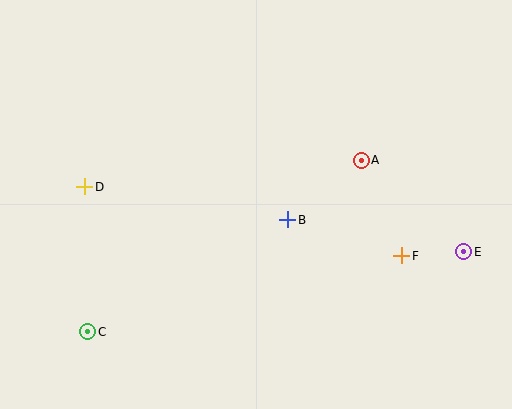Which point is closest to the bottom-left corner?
Point C is closest to the bottom-left corner.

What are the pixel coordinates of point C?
Point C is at (88, 332).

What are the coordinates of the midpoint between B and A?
The midpoint between B and A is at (325, 190).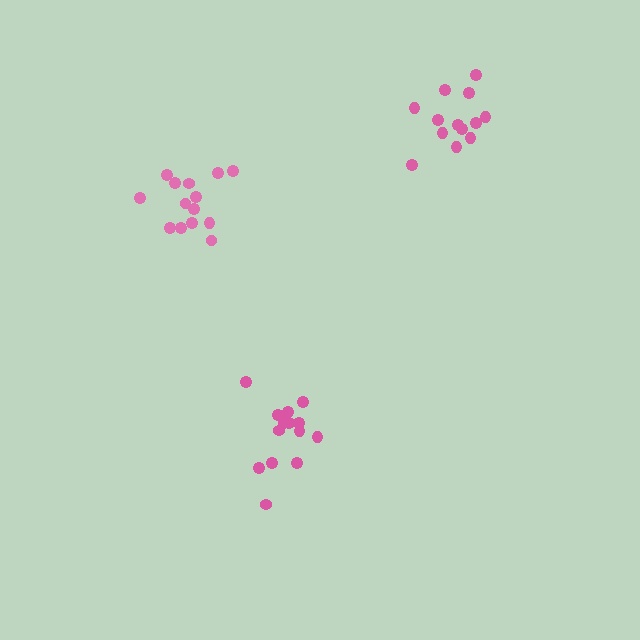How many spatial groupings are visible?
There are 3 spatial groupings.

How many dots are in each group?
Group 1: 14 dots, Group 2: 13 dots, Group 3: 14 dots (41 total).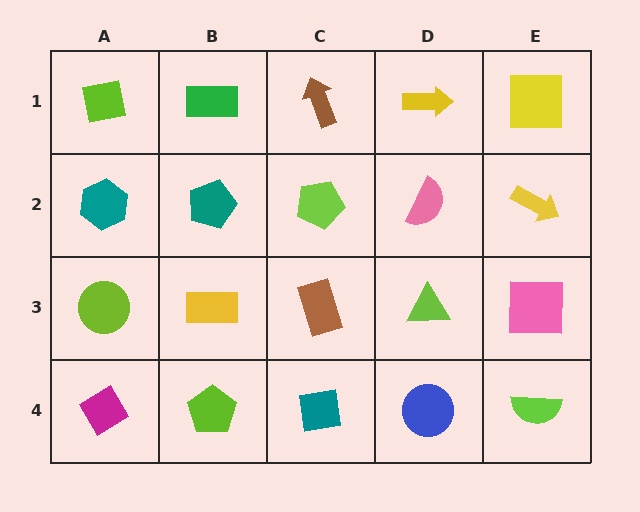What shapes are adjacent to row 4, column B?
A yellow rectangle (row 3, column B), a magenta diamond (row 4, column A), a teal square (row 4, column C).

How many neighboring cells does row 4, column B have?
3.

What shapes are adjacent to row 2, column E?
A yellow square (row 1, column E), a pink square (row 3, column E), a pink semicircle (row 2, column D).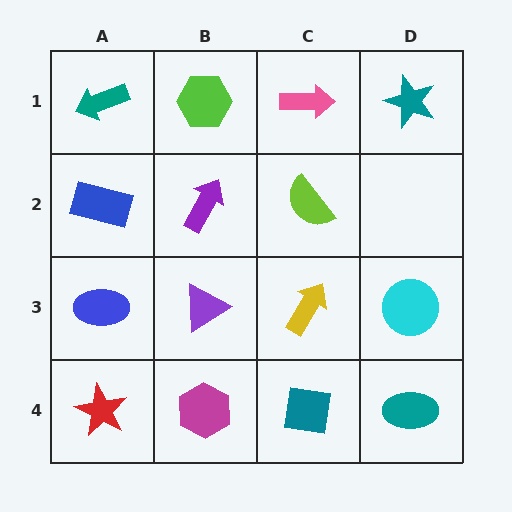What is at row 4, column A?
A red star.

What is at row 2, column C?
A lime semicircle.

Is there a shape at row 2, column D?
No, that cell is empty.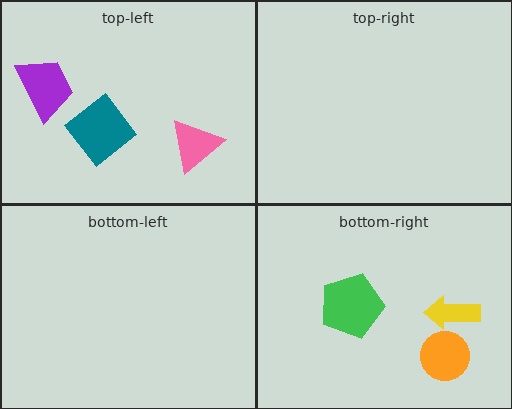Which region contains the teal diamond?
The top-left region.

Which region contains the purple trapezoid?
The top-left region.